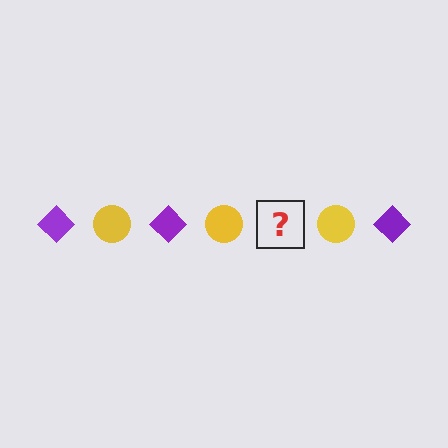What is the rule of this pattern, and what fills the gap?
The rule is that the pattern alternates between purple diamond and yellow circle. The gap should be filled with a purple diamond.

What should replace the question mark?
The question mark should be replaced with a purple diamond.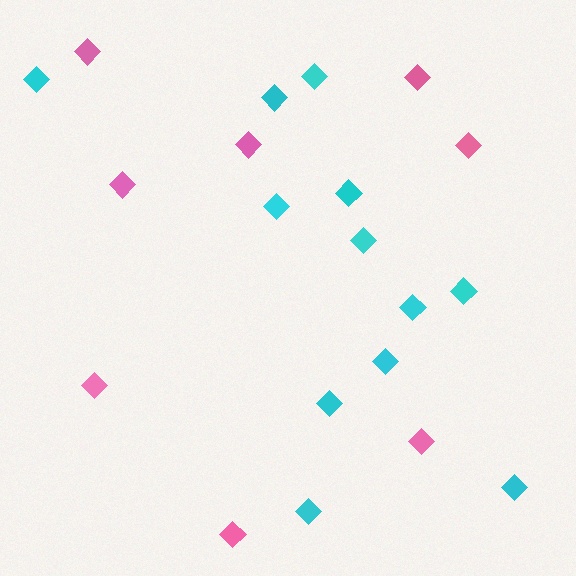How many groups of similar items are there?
There are 2 groups: one group of cyan diamonds (12) and one group of pink diamonds (8).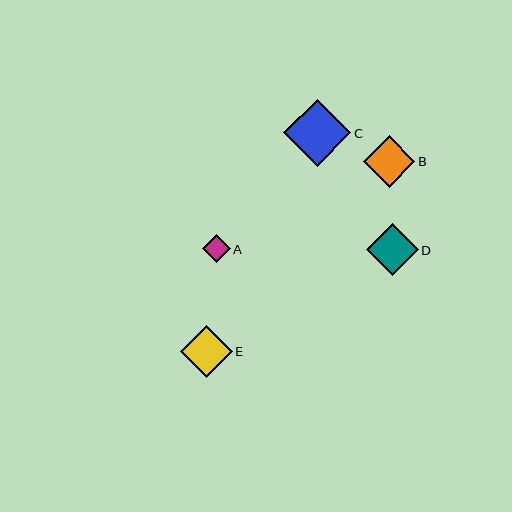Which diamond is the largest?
Diamond C is the largest with a size of approximately 67 pixels.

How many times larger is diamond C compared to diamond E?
Diamond C is approximately 1.3 times the size of diamond E.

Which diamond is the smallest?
Diamond A is the smallest with a size of approximately 28 pixels.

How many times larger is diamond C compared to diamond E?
Diamond C is approximately 1.3 times the size of diamond E.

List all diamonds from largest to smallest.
From largest to smallest: C, E, D, B, A.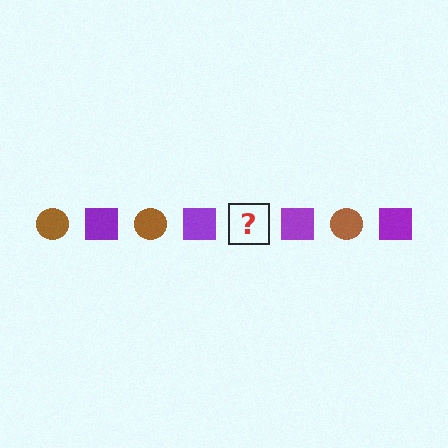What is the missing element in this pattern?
The missing element is a brown circle.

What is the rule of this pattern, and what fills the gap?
The rule is that the pattern alternates between brown circle and purple square. The gap should be filled with a brown circle.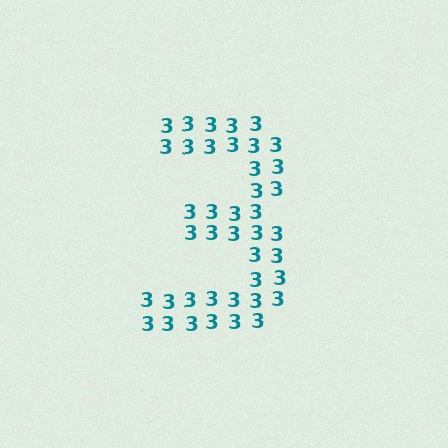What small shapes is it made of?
It is made of small digit 3's.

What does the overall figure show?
The overall figure shows the digit 3.